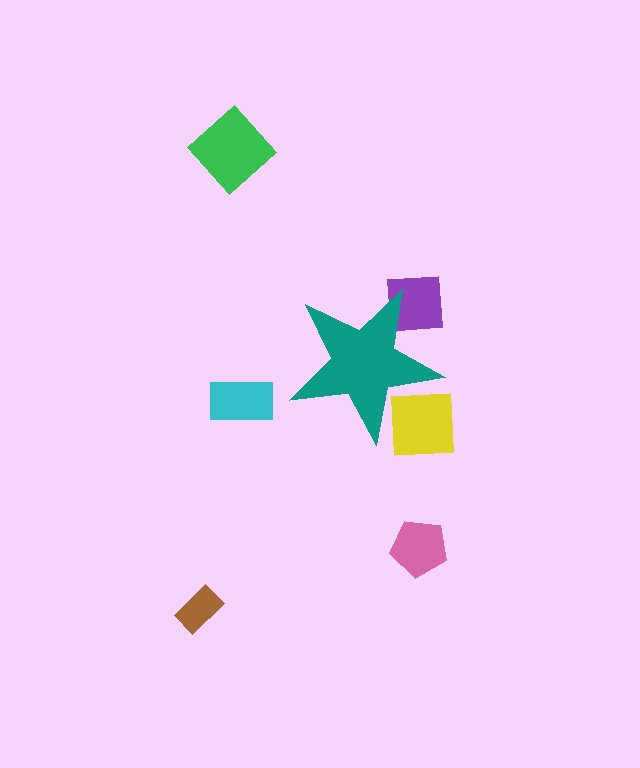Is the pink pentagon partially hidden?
No, the pink pentagon is fully visible.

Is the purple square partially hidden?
Yes, the purple square is partially hidden behind the teal star.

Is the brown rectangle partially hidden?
No, the brown rectangle is fully visible.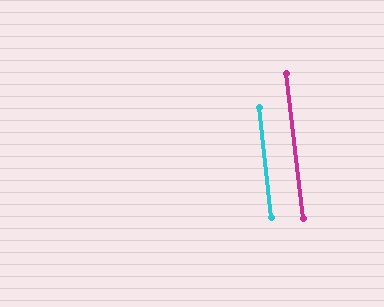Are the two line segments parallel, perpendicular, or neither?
Parallel — their directions differ by only 0.2°.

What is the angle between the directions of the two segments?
Approximately 0 degrees.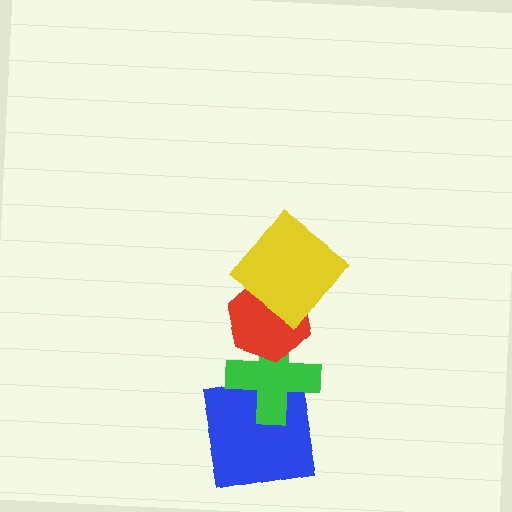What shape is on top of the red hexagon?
The yellow diamond is on top of the red hexagon.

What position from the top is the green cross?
The green cross is 3rd from the top.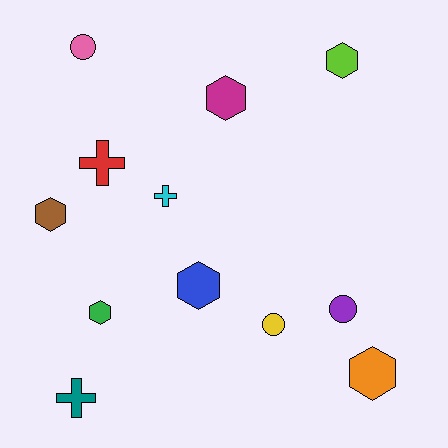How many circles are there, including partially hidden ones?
There are 3 circles.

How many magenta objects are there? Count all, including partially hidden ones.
There is 1 magenta object.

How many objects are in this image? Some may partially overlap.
There are 12 objects.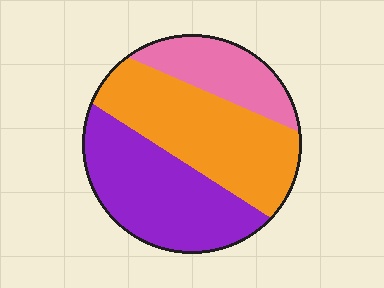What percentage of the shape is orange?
Orange takes up between a third and a half of the shape.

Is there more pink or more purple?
Purple.